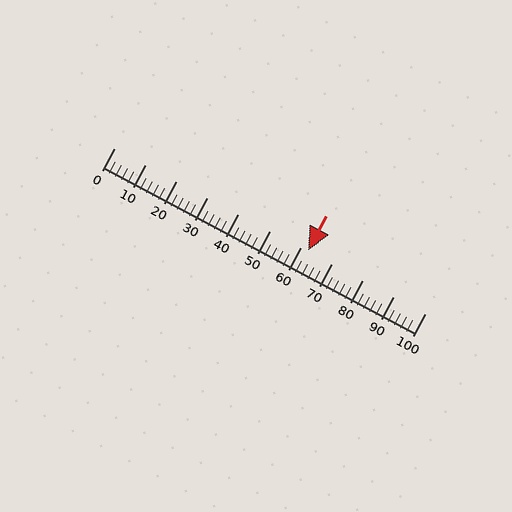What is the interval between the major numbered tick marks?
The major tick marks are spaced 10 units apart.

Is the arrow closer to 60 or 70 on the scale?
The arrow is closer to 60.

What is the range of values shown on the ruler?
The ruler shows values from 0 to 100.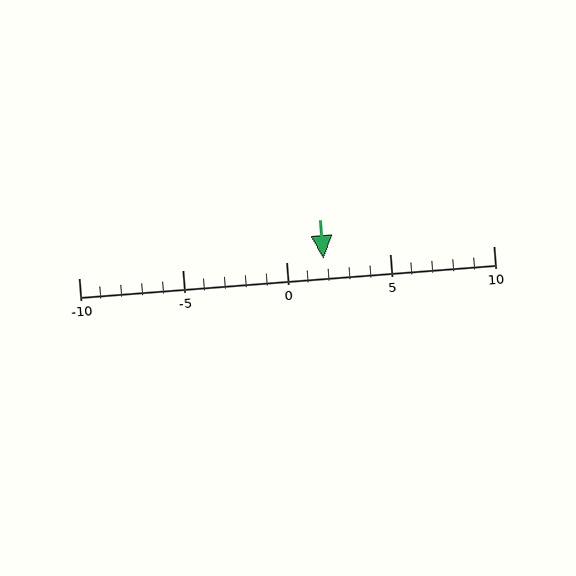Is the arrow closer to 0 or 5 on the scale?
The arrow is closer to 0.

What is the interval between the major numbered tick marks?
The major tick marks are spaced 5 units apart.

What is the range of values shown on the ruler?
The ruler shows values from -10 to 10.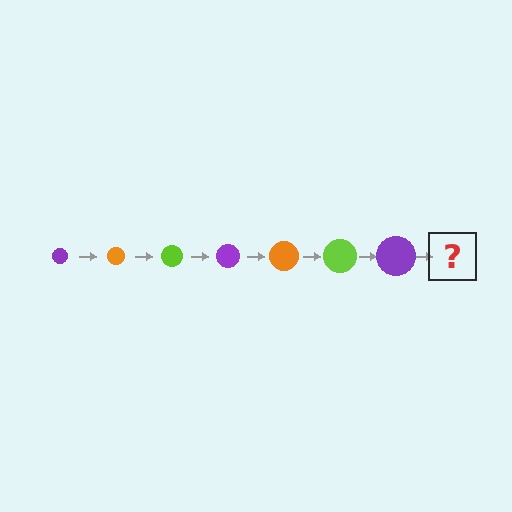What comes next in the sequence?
The next element should be an orange circle, larger than the previous one.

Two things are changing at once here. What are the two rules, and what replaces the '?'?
The two rules are that the circle grows larger each step and the color cycles through purple, orange, and lime. The '?' should be an orange circle, larger than the previous one.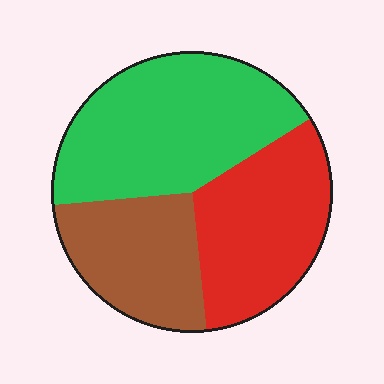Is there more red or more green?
Green.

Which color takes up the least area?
Brown, at roughly 25%.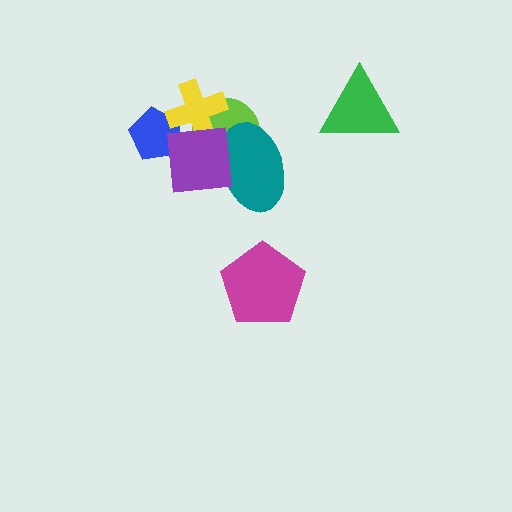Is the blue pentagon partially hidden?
Yes, it is partially covered by another shape.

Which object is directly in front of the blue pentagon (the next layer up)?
The yellow cross is directly in front of the blue pentagon.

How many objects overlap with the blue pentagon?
2 objects overlap with the blue pentagon.